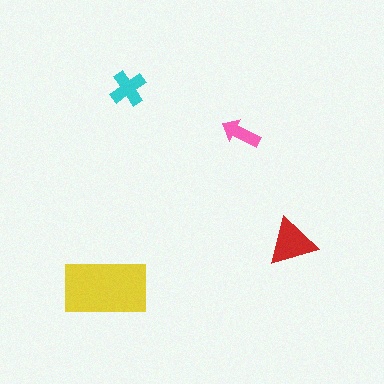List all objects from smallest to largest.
The pink arrow, the cyan cross, the red triangle, the yellow rectangle.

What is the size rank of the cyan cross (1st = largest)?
3rd.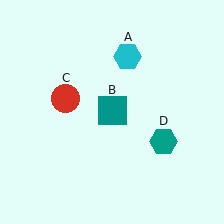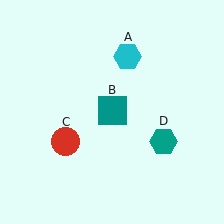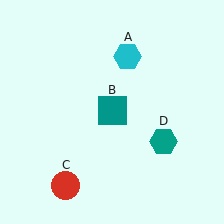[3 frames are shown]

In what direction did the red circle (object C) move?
The red circle (object C) moved down.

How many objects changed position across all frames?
1 object changed position: red circle (object C).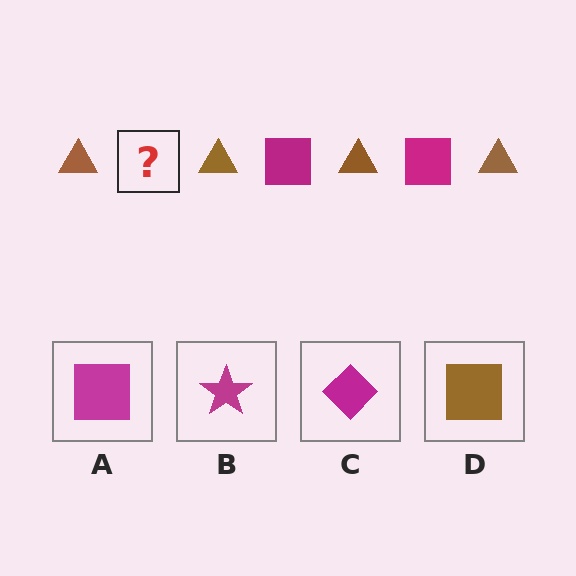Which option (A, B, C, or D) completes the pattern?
A.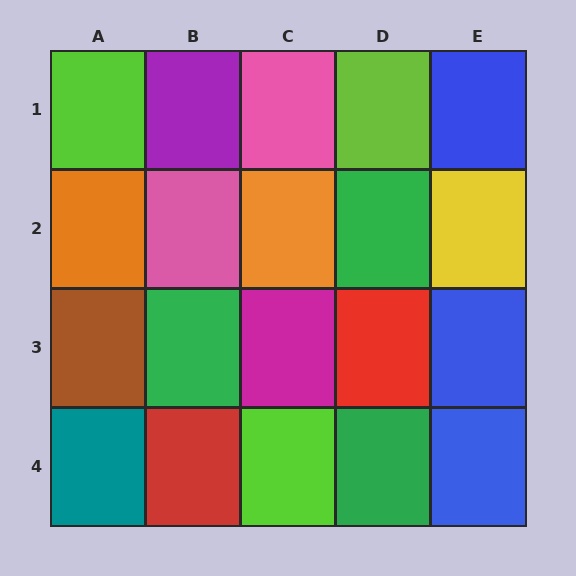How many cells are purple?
1 cell is purple.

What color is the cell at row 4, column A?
Teal.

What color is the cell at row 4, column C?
Lime.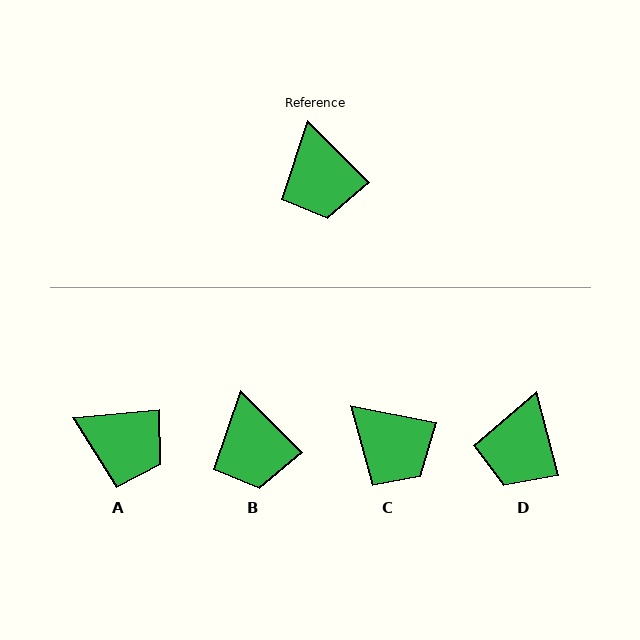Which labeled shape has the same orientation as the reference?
B.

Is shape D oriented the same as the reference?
No, it is off by about 31 degrees.